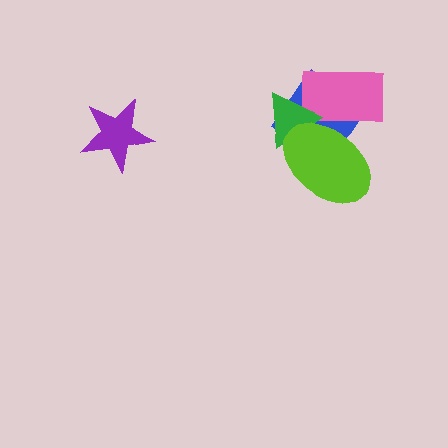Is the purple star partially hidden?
No, no other shape covers it.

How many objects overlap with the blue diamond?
3 objects overlap with the blue diamond.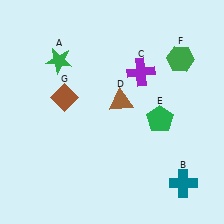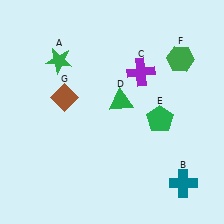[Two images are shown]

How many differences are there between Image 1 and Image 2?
There is 1 difference between the two images.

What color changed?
The triangle (D) changed from brown in Image 1 to green in Image 2.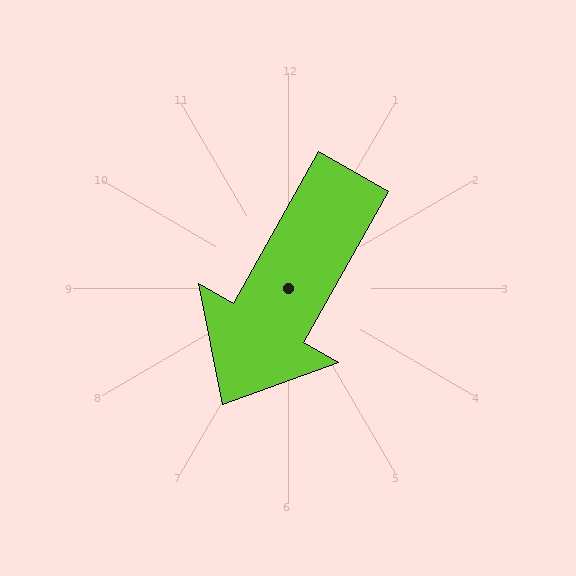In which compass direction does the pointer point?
Southwest.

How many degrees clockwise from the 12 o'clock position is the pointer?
Approximately 209 degrees.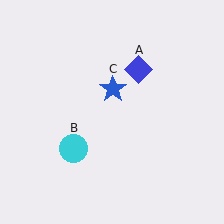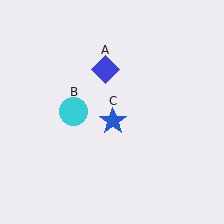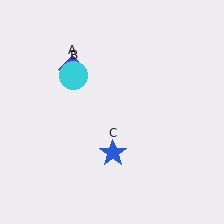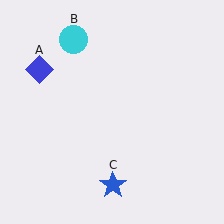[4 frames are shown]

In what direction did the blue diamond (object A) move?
The blue diamond (object A) moved left.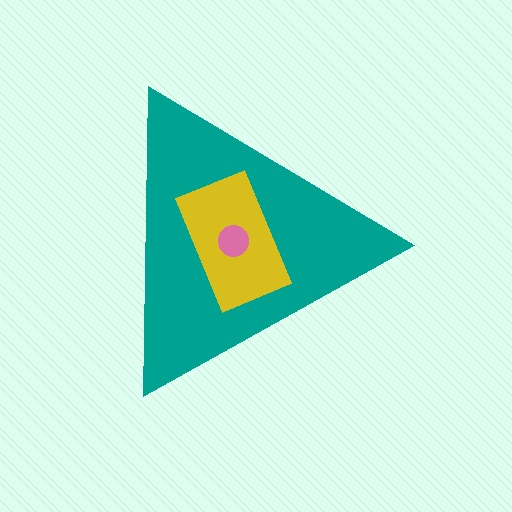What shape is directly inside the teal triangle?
The yellow rectangle.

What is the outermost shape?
The teal triangle.